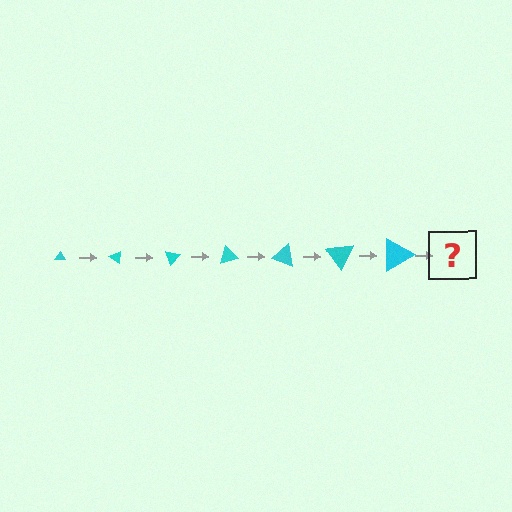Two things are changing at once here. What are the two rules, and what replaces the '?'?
The two rules are that the triangle grows larger each step and it rotates 35 degrees each step. The '?' should be a triangle, larger than the previous one and rotated 245 degrees from the start.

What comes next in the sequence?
The next element should be a triangle, larger than the previous one and rotated 245 degrees from the start.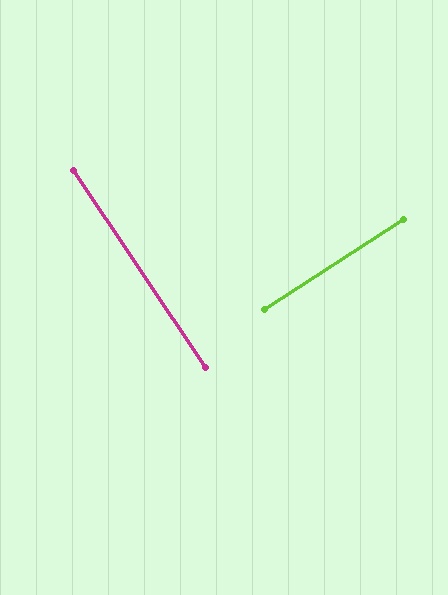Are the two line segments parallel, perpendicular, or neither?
Perpendicular — they meet at approximately 89°.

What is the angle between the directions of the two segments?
Approximately 89 degrees.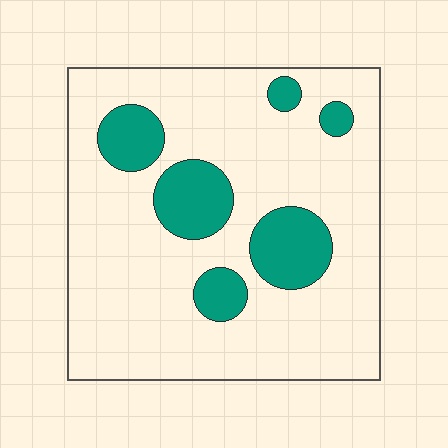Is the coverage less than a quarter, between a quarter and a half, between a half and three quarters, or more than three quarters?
Less than a quarter.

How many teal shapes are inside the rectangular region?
6.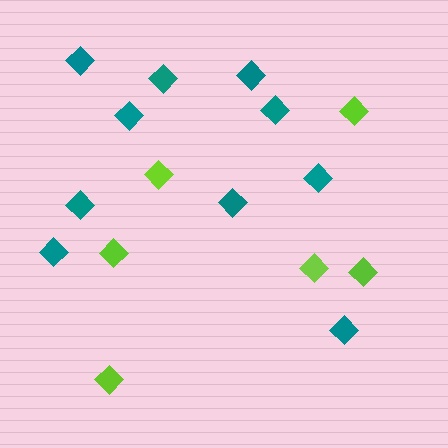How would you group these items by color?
There are 2 groups: one group of lime diamonds (6) and one group of teal diamonds (10).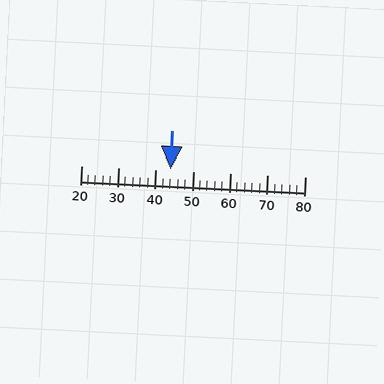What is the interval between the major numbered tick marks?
The major tick marks are spaced 10 units apart.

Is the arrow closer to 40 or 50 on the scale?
The arrow is closer to 40.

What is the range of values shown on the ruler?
The ruler shows values from 20 to 80.